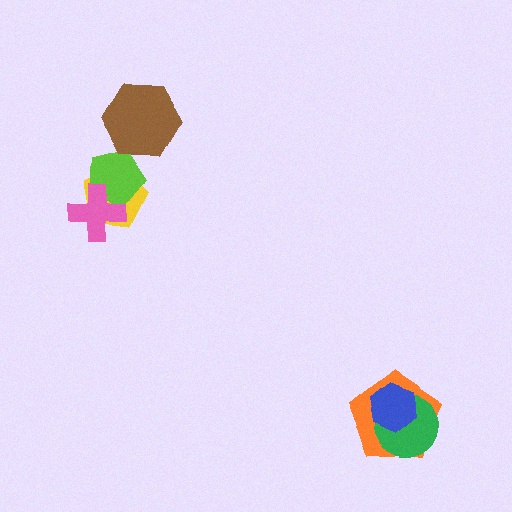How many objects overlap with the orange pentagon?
2 objects overlap with the orange pentagon.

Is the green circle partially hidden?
Yes, it is partially covered by another shape.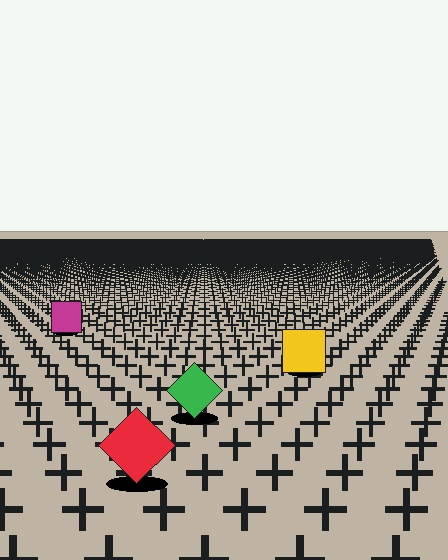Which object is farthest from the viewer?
The magenta square is farthest from the viewer. It appears smaller and the ground texture around it is denser.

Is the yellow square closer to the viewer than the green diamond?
No. The green diamond is closer — you can tell from the texture gradient: the ground texture is coarser near it.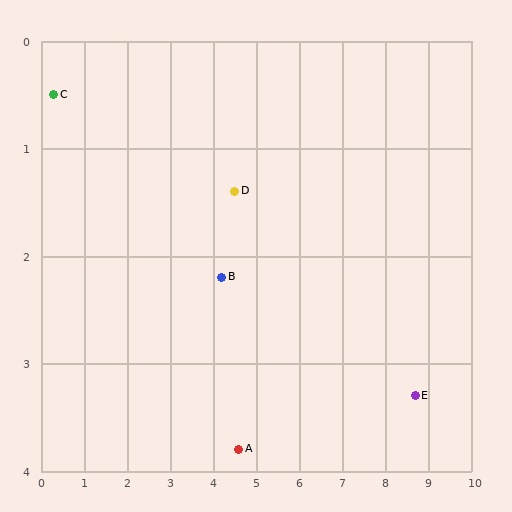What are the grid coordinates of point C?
Point C is at approximately (0.3, 0.5).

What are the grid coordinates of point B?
Point B is at approximately (4.2, 2.2).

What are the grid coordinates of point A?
Point A is at approximately (4.6, 3.8).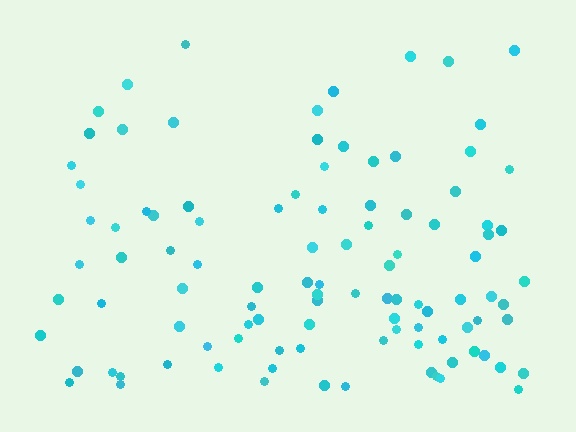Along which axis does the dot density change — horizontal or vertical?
Vertical.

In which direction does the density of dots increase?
From top to bottom, with the bottom side densest.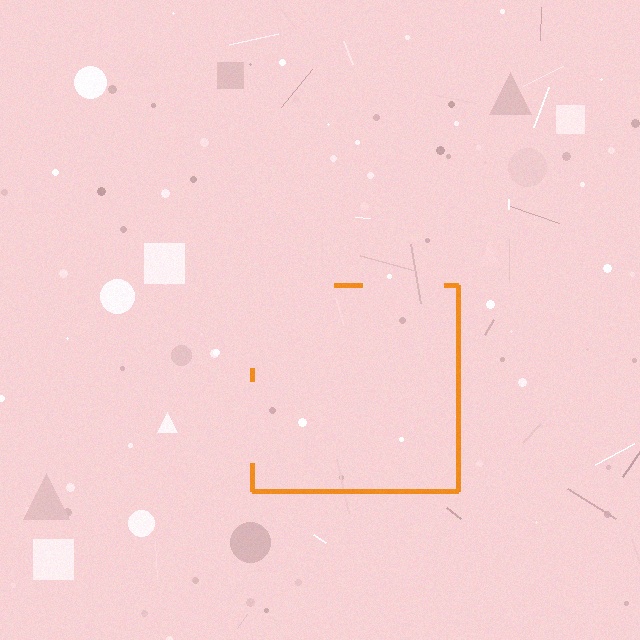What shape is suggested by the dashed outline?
The dashed outline suggests a square.